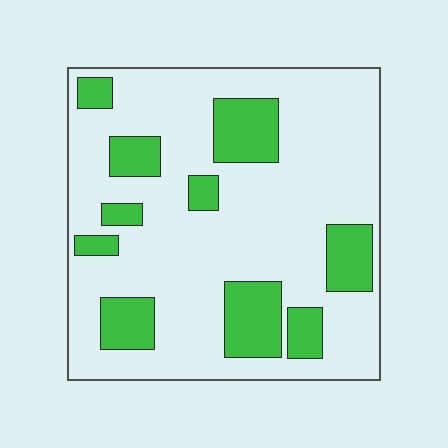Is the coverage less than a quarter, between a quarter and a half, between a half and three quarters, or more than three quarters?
Less than a quarter.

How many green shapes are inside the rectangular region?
10.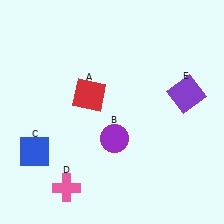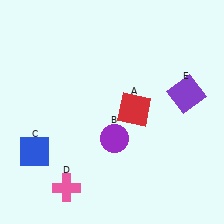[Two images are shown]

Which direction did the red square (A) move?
The red square (A) moved right.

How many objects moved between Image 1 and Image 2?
1 object moved between the two images.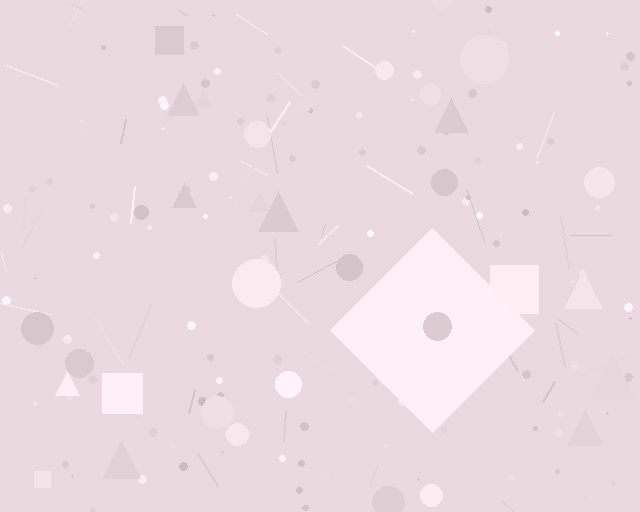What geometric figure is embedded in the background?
A diamond is embedded in the background.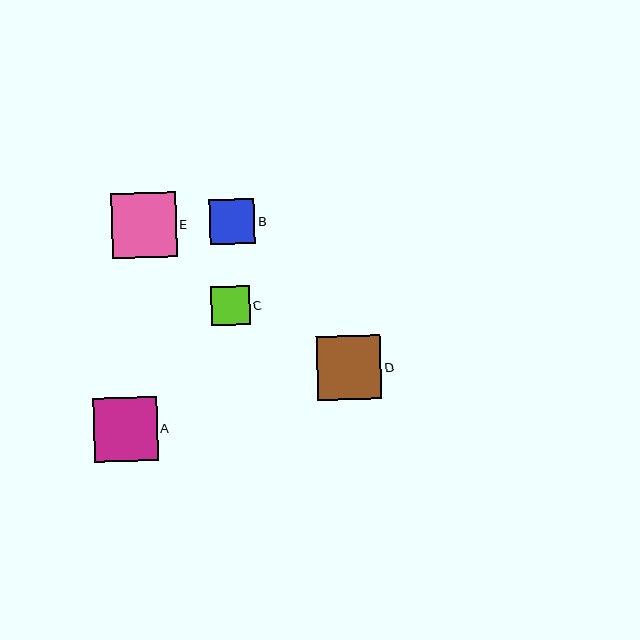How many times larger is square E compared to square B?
Square E is approximately 1.4 times the size of square B.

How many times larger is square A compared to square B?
Square A is approximately 1.4 times the size of square B.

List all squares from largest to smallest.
From largest to smallest: E, D, A, B, C.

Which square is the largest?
Square E is the largest with a size of approximately 65 pixels.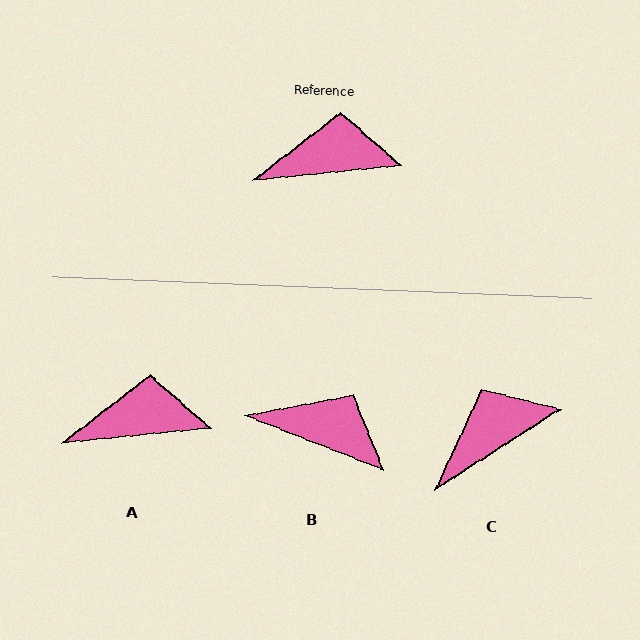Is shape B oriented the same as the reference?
No, it is off by about 27 degrees.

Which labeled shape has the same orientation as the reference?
A.